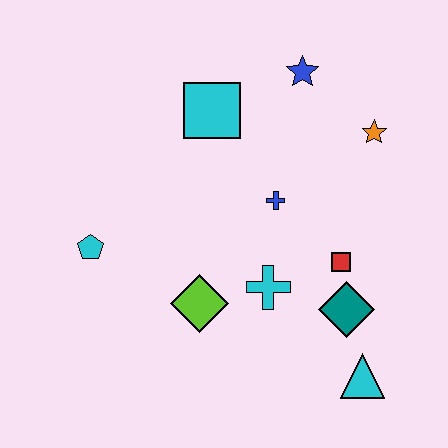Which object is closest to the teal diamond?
The red square is closest to the teal diamond.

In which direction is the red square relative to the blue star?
The red square is below the blue star.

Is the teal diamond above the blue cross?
No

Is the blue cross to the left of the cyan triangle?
Yes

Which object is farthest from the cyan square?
The cyan triangle is farthest from the cyan square.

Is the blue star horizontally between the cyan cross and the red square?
Yes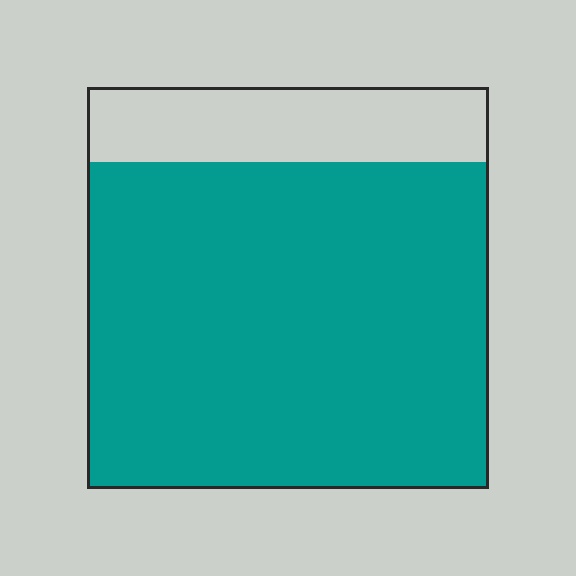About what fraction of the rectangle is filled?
About four fifths (4/5).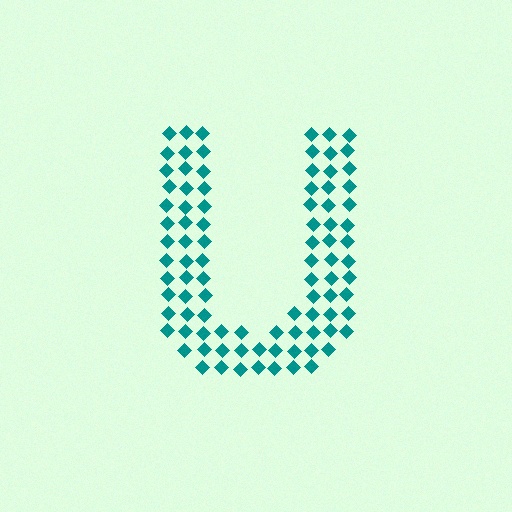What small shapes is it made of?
It is made of small diamonds.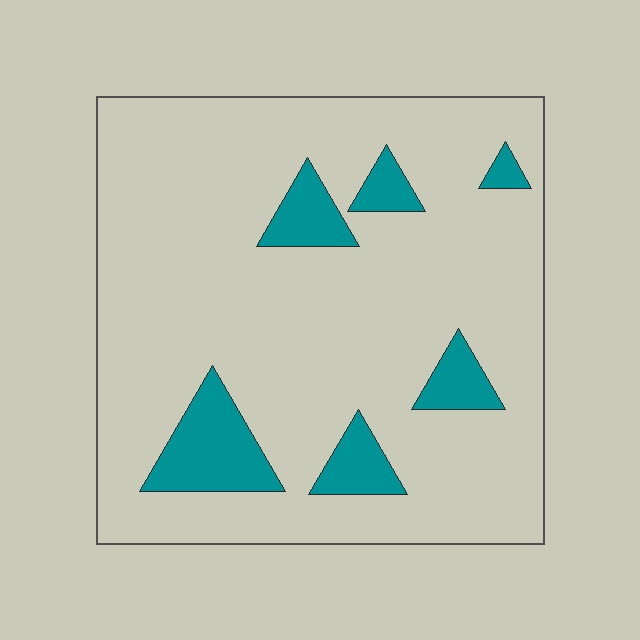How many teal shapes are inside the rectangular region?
6.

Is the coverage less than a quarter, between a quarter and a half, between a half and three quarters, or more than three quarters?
Less than a quarter.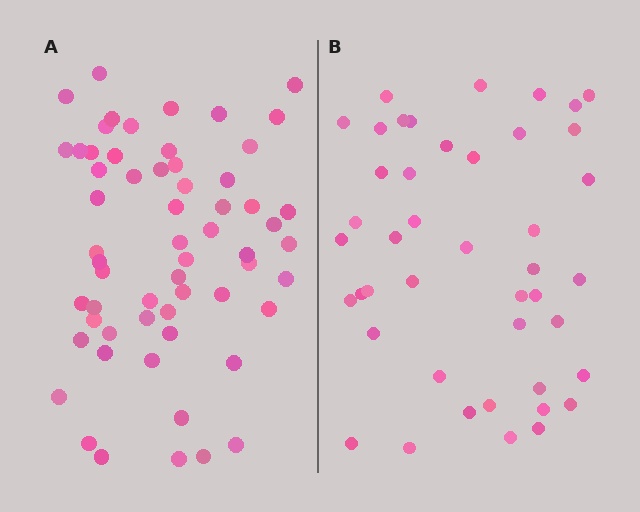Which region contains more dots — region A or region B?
Region A (the left region) has more dots.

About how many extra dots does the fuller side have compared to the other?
Region A has approximately 15 more dots than region B.